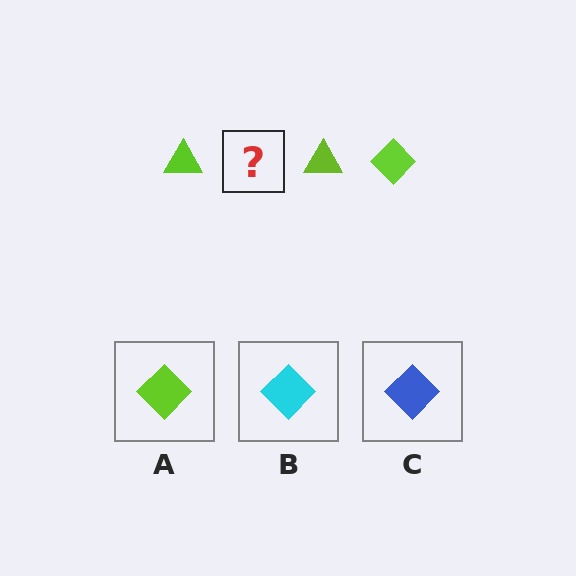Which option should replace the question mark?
Option A.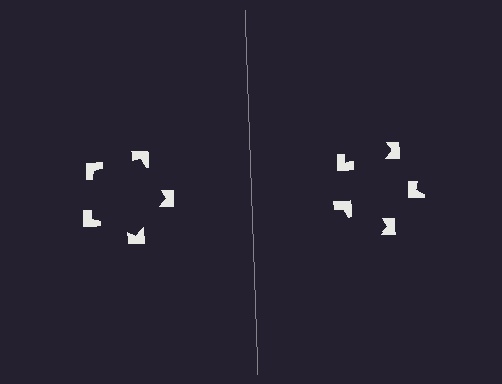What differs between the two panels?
The notched squares are positioned identically on both sides; only the wedge orientations differ. On the left they align to a pentagon; on the right they are misaligned.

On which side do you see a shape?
An illusory pentagon appears on the left side. On the right side the wedge cuts are rotated, so no coherent shape forms.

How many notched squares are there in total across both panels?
10 — 5 on each side.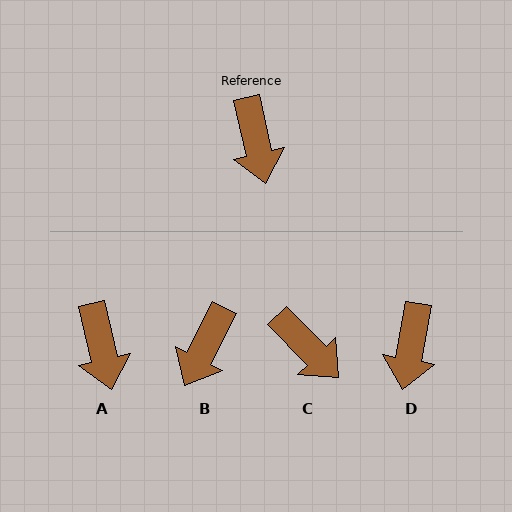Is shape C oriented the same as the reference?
No, it is off by about 32 degrees.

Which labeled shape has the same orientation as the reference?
A.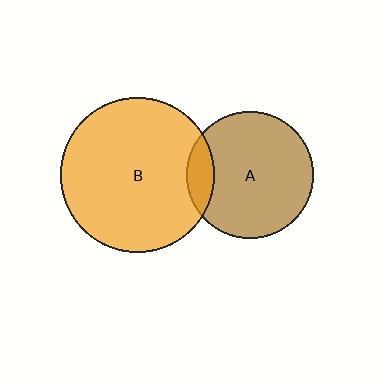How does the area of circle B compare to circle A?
Approximately 1.5 times.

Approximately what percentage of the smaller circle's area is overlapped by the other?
Approximately 15%.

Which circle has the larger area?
Circle B (orange).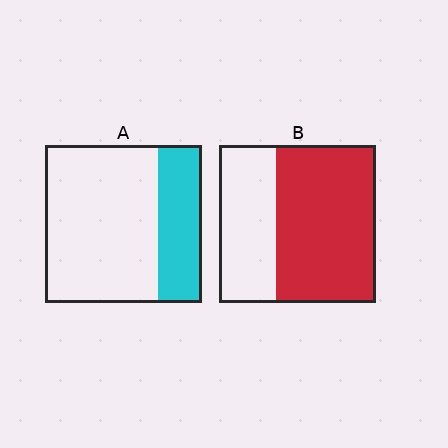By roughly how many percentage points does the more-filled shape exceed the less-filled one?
By roughly 35 percentage points (B over A).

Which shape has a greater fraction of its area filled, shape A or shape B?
Shape B.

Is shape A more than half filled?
No.